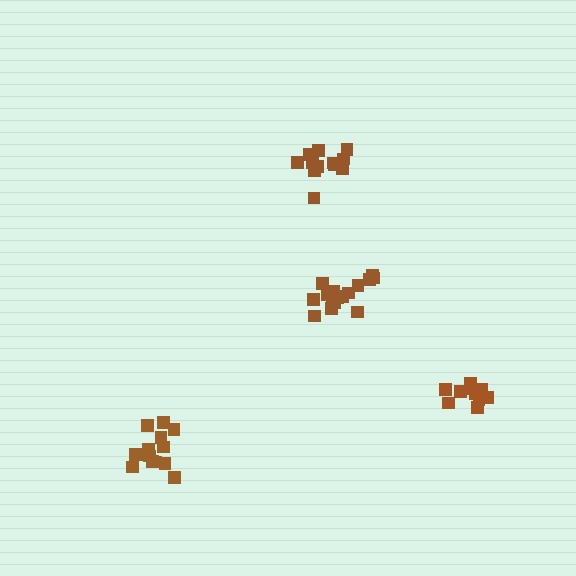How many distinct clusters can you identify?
There are 4 distinct clusters.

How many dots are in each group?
Group 1: 15 dots, Group 2: 12 dots, Group 3: 11 dots, Group 4: 16 dots (54 total).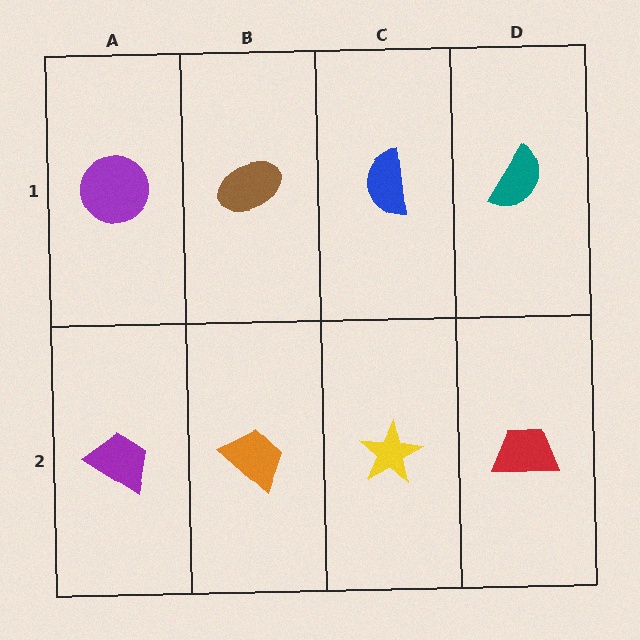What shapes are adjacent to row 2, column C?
A blue semicircle (row 1, column C), an orange trapezoid (row 2, column B), a red trapezoid (row 2, column D).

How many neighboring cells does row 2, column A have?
2.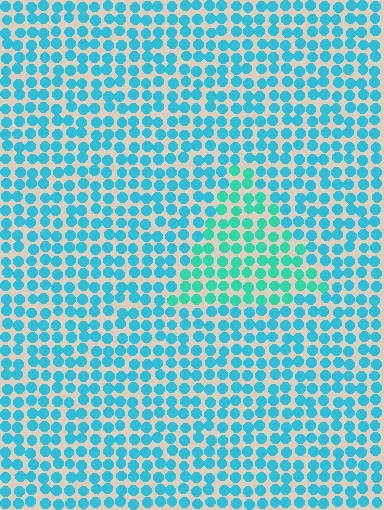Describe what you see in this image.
The image is filled with small cyan elements in a uniform arrangement. A triangle-shaped region is visible where the elements are tinted to a slightly different hue, forming a subtle color boundary.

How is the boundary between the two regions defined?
The boundary is defined purely by a slight shift in hue (about 26 degrees). Spacing, size, and orientation are identical on both sides.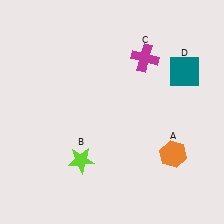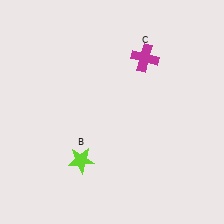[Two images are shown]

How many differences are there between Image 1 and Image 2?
There are 2 differences between the two images.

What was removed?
The orange hexagon (A), the teal square (D) were removed in Image 2.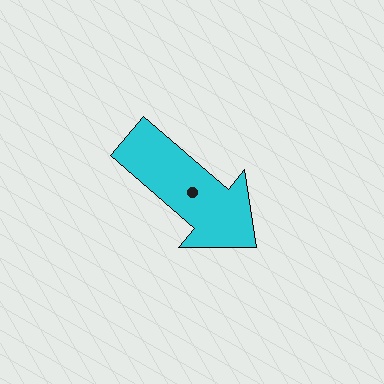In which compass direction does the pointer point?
Southeast.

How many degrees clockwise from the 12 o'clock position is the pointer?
Approximately 131 degrees.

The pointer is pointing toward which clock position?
Roughly 4 o'clock.